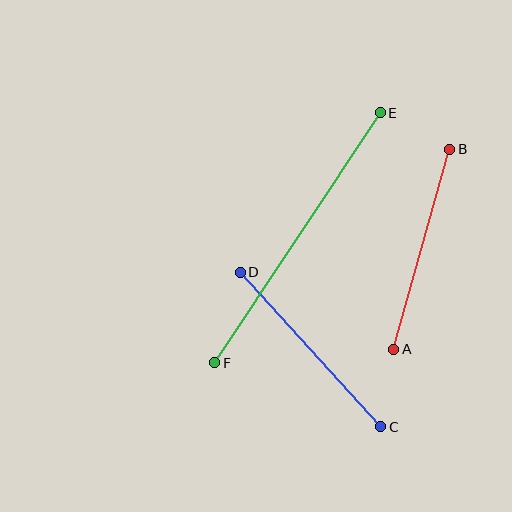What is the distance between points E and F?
The distance is approximately 300 pixels.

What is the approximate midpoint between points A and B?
The midpoint is at approximately (422, 249) pixels.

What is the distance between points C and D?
The distance is approximately 209 pixels.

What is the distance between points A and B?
The distance is approximately 208 pixels.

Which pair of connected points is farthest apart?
Points E and F are farthest apart.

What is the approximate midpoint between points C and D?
The midpoint is at approximately (311, 350) pixels.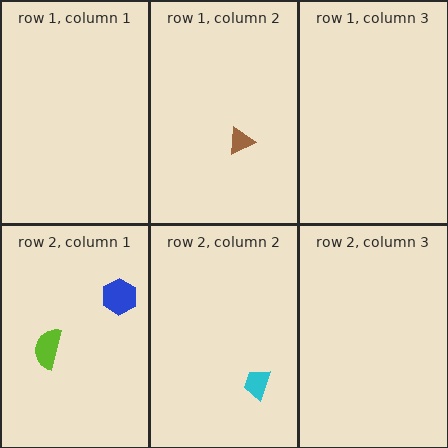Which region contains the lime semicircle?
The row 2, column 1 region.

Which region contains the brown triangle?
The row 1, column 2 region.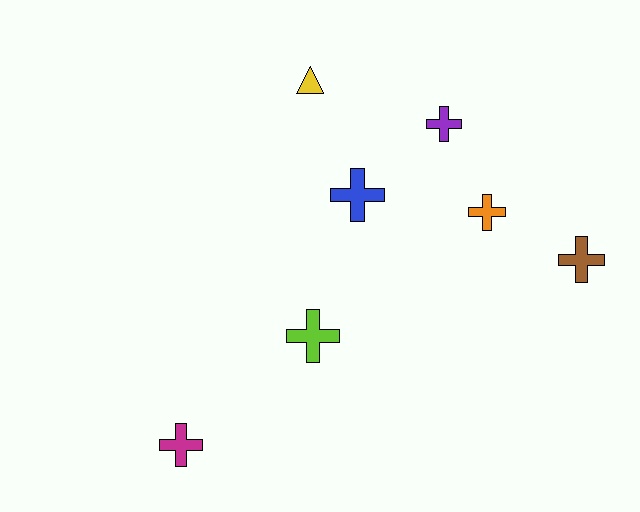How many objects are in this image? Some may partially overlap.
There are 7 objects.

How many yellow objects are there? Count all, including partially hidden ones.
There is 1 yellow object.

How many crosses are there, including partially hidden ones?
There are 6 crosses.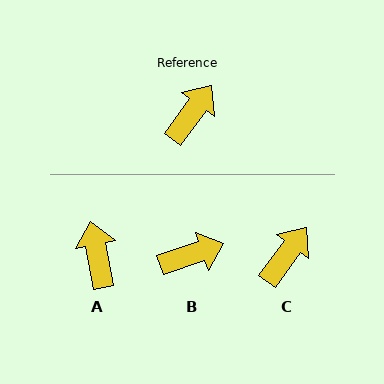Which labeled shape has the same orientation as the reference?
C.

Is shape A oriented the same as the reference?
No, it is off by about 47 degrees.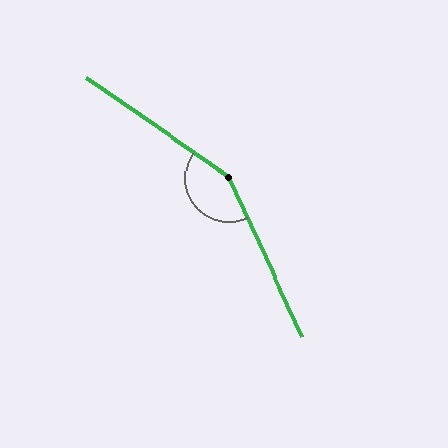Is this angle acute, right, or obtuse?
It is obtuse.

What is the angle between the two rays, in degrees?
Approximately 150 degrees.